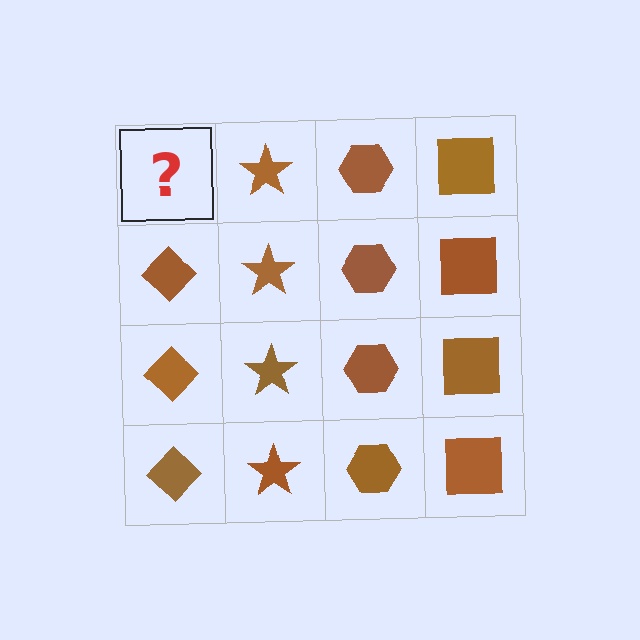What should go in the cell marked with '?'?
The missing cell should contain a brown diamond.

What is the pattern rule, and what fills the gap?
The rule is that each column has a consistent shape. The gap should be filled with a brown diamond.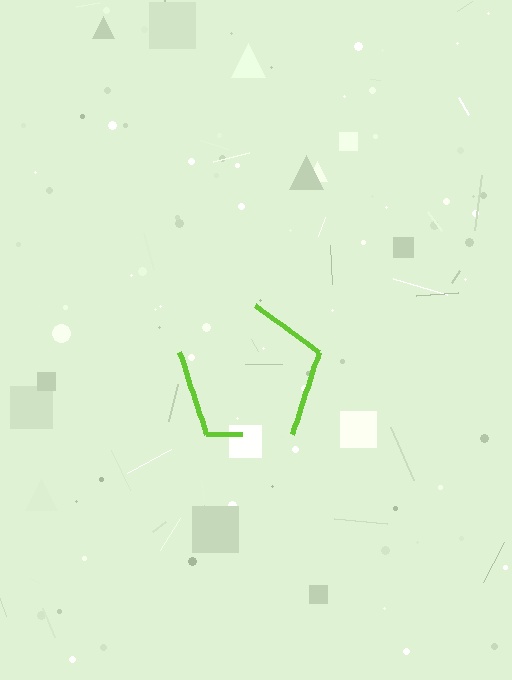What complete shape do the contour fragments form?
The contour fragments form a pentagon.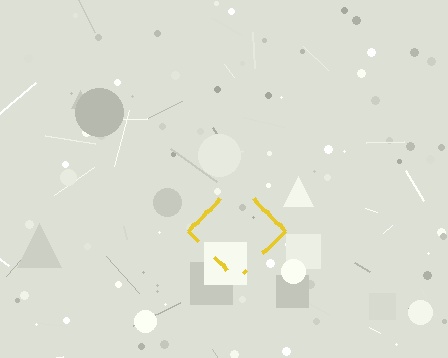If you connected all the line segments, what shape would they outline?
They would outline a diamond.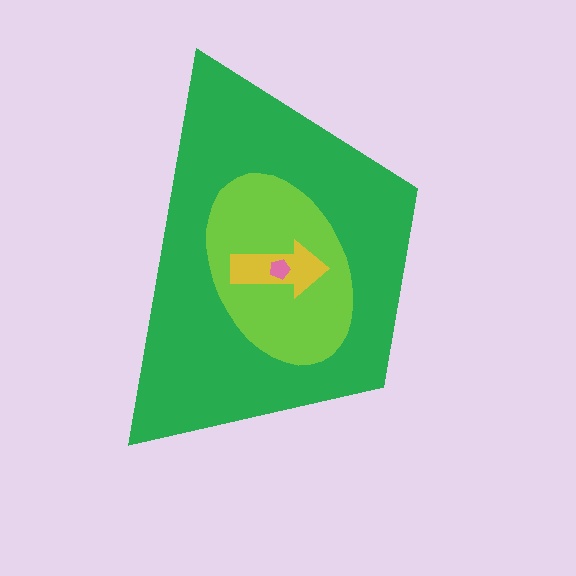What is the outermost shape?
The green trapezoid.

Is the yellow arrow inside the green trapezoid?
Yes.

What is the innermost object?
The pink pentagon.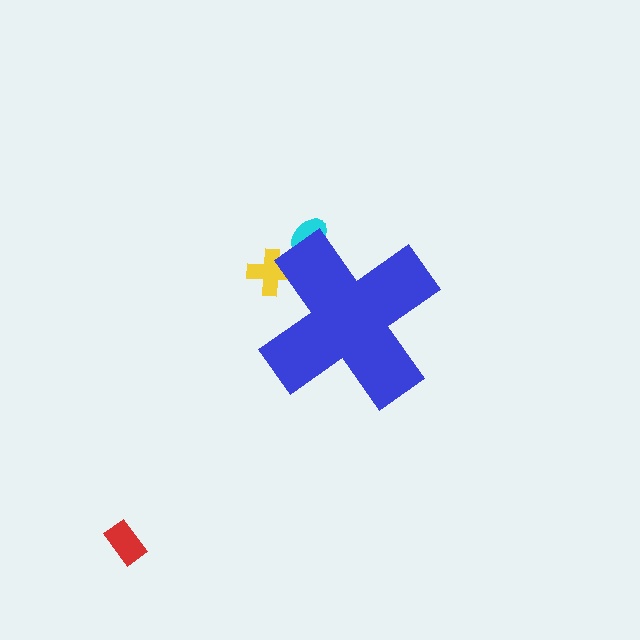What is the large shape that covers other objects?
A blue cross.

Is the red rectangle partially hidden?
No, the red rectangle is fully visible.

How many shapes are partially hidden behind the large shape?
2 shapes are partially hidden.